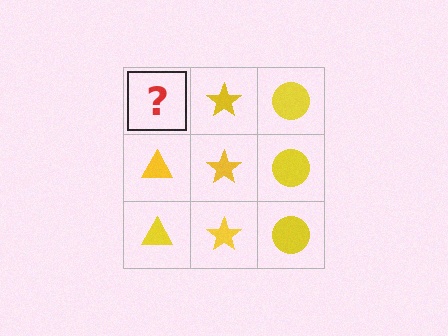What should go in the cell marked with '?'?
The missing cell should contain a yellow triangle.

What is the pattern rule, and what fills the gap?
The rule is that each column has a consistent shape. The gap should be filled with a yellow triangle.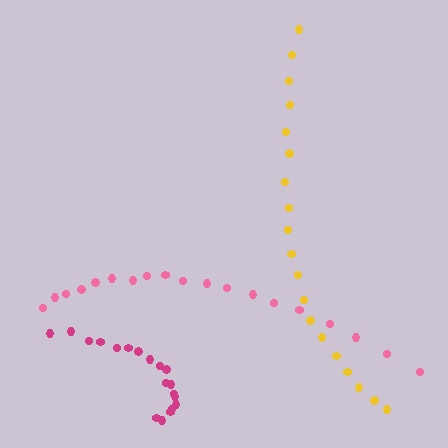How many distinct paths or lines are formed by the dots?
There are 3 distinct paths.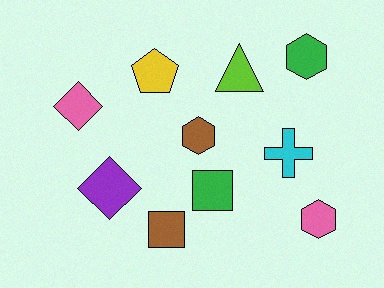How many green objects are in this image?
There are 2 green objects.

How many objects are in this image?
There are 10 objects.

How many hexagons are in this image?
There are 3 hexagons.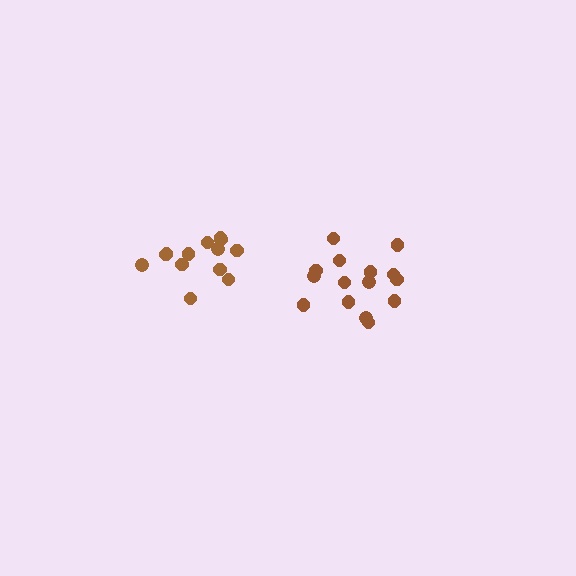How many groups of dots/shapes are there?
There are 2 groups.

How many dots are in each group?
Group 1: 15 dots, Group 2: 13 dots (28 total).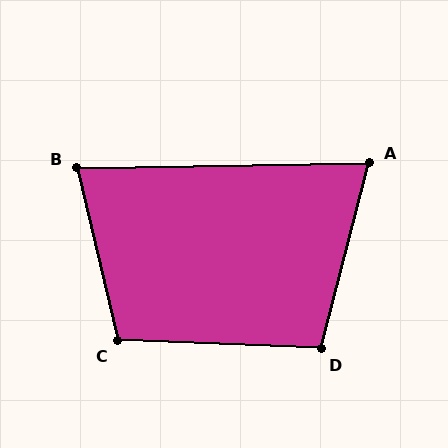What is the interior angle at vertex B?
Approximately 78 degrees (acute).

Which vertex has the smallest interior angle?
A, at approximately 74 degrees.